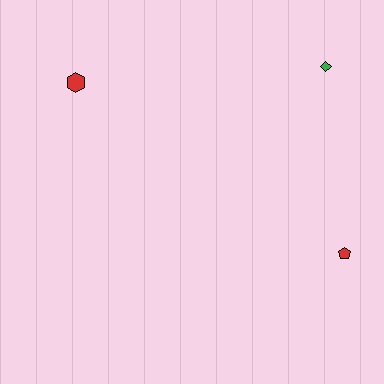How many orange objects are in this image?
There are no orange objects.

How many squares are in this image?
There are no squares.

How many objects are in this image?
There are 3 objects.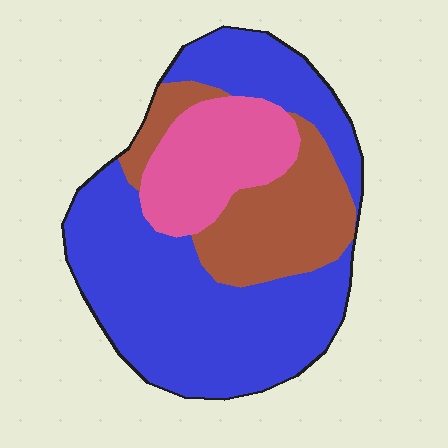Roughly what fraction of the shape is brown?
Brown covers 23% of the shape.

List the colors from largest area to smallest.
From largest to smallest: blue, brown, pink.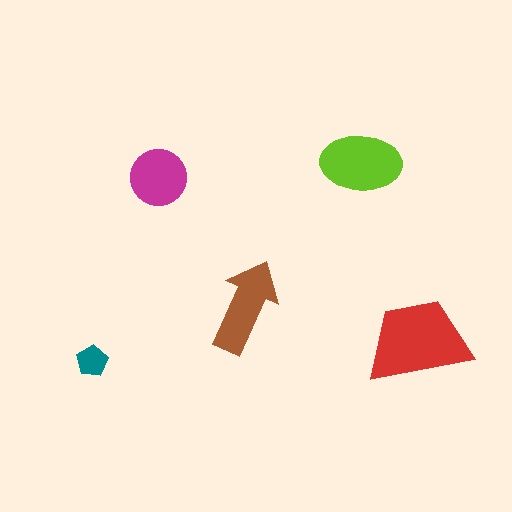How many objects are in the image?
There are 5 objects in the image.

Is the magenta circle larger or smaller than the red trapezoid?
Smaller.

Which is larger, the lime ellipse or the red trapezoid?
The red trapezoid.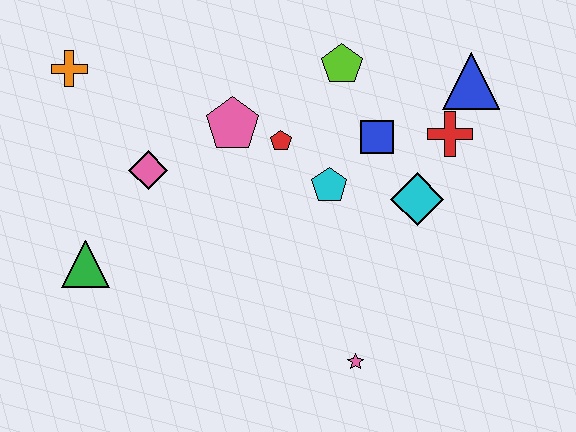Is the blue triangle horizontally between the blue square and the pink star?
No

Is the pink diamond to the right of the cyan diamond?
No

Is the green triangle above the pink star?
Yes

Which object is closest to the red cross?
The blue triangle is closest to the red cross.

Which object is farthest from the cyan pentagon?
The orange cross is farthest from the cyan pentagon.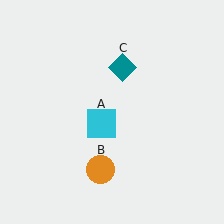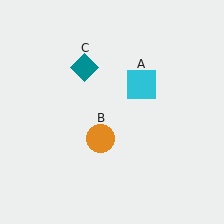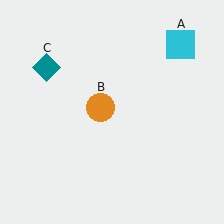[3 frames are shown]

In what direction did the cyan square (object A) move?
The cyan square (object A) moved up and to the right.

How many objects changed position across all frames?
3 objects changed position: cyan square (object A), orange circle (object B), teal diamond (object C).